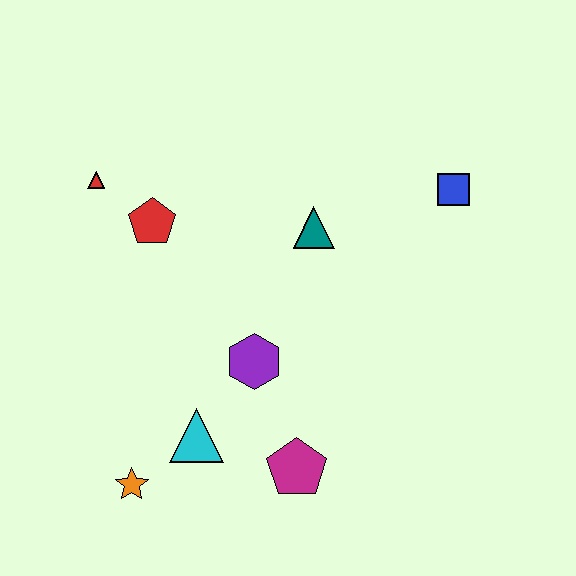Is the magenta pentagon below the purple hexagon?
Yes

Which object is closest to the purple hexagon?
The cyan triangle is closest to the purple hexagon.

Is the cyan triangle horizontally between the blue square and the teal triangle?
No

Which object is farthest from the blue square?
The orange star is farthest from the blue square.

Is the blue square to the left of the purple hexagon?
No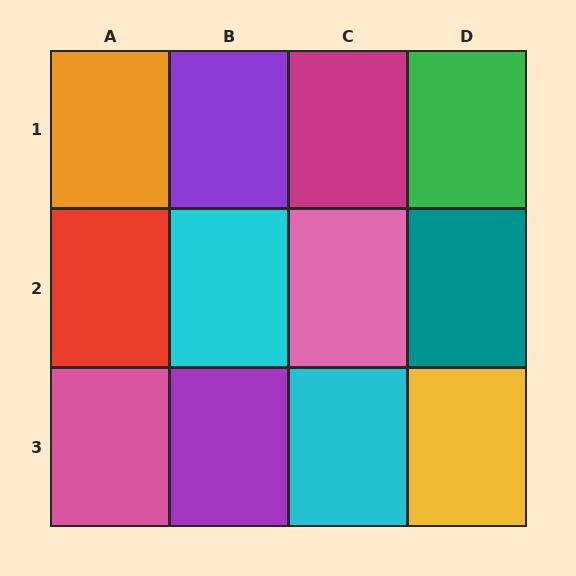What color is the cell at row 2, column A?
Red.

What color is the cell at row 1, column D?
Green.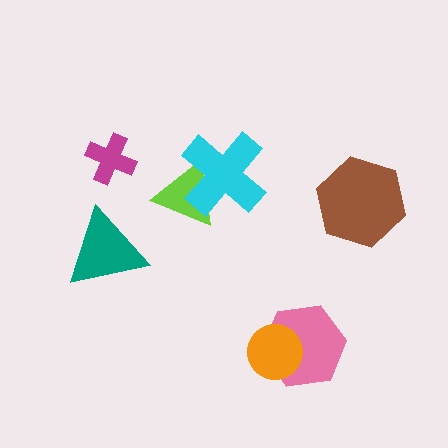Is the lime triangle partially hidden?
Yes, it is partially covered by another shape.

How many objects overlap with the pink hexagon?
1 object overlaps with the pink hexagon.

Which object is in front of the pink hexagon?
The orange circle is in front of the pink hexagon.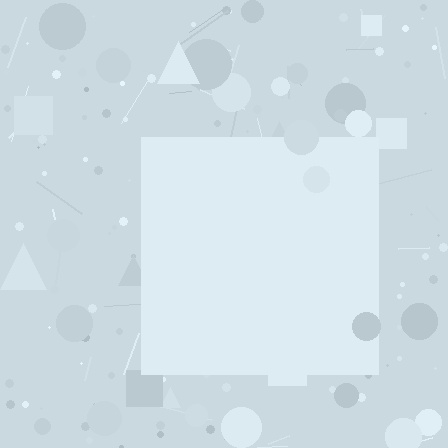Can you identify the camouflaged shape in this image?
The camouflaged shape is a square.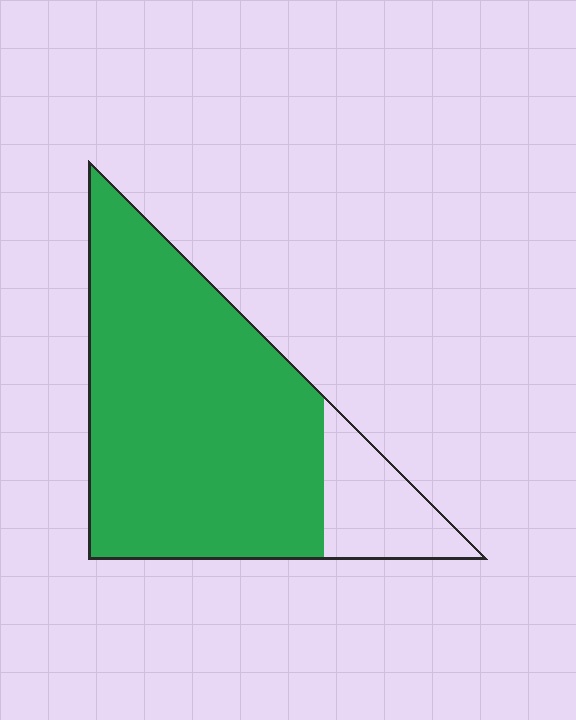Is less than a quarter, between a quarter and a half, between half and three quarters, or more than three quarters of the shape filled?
More than three quarters.